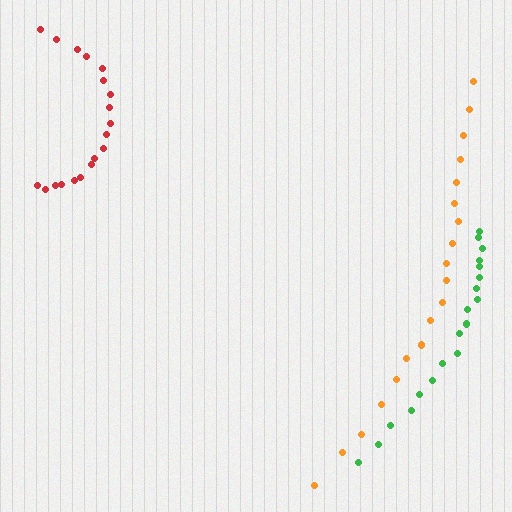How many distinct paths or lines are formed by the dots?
There are 3 distinct paths.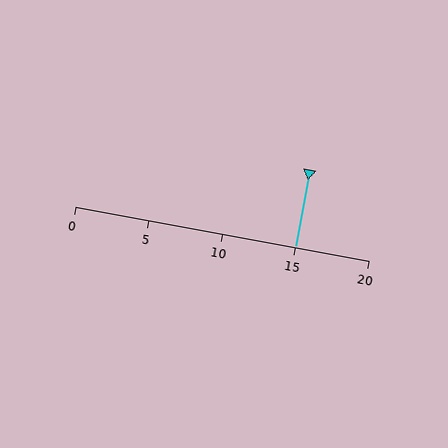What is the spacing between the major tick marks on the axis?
The major ticks are spaced 5 apart.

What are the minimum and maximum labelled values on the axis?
The axis runs from 0 to 20.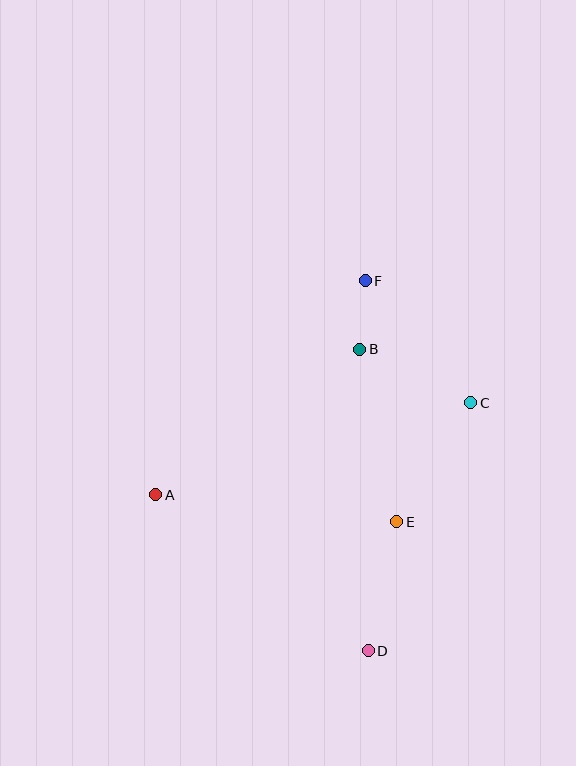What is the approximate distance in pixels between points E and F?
The distance between E and F is approximately 243 pixels.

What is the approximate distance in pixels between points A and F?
The distance between A and F is approximately 299 pixels.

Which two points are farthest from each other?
Points D and F are farthest from each other.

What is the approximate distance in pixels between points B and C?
The distance between B and C is approximately 123 pixels.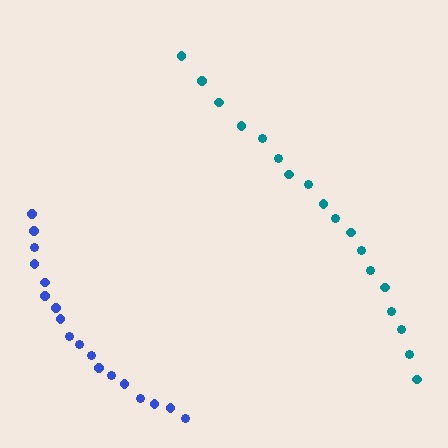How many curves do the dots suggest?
There are 2 distinct paths.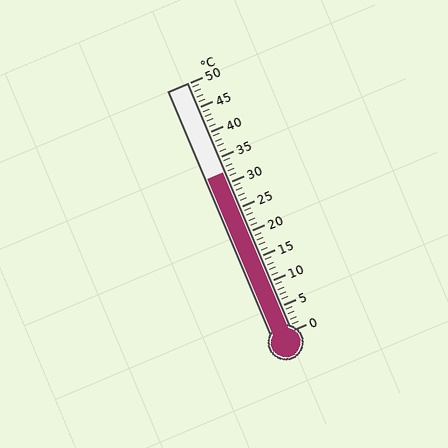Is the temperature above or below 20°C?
The temperature is above 20°C.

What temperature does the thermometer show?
The thermometer shows approximately 32°C.